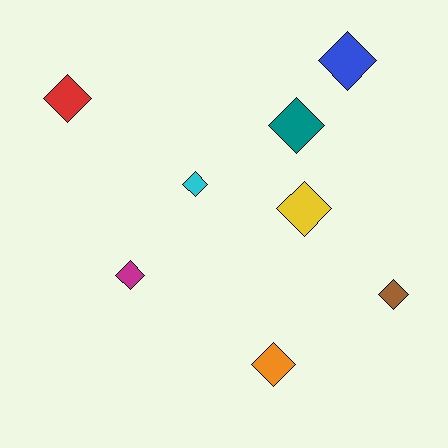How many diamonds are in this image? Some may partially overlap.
There are 8 diamonds.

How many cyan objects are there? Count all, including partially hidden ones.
There is 1 cyan object.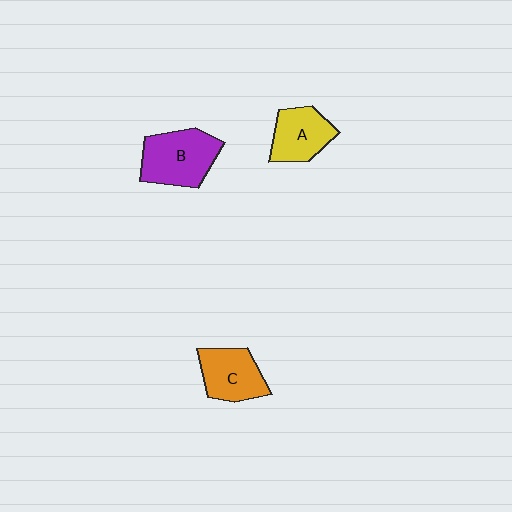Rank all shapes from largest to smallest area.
From largest to smallest: B (purple), C (orange), A (yellow).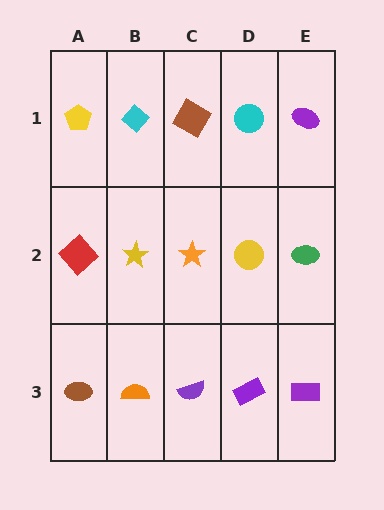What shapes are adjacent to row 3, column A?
A red diamond (row 2, column A), an orange semicircle (row 3, column B).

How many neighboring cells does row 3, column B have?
3.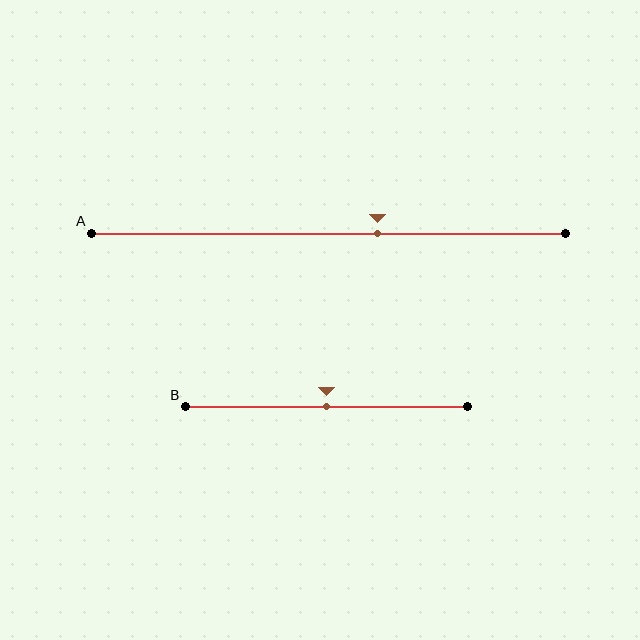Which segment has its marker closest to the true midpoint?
Segment B has its marker closest to the true midpoint.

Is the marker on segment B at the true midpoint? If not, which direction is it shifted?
Yes, the marker on segment B is at the true midpoint.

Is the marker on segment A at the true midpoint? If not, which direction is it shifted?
No, the marker on segment A is shifted to the right by about 10% of the segment length.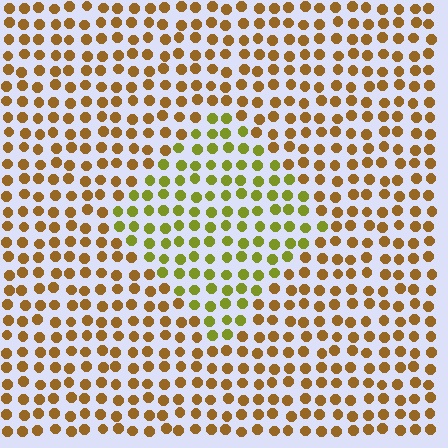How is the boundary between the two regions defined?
The boundary is defined purely by a slight shift in hue (about 37 degrees). Spacing, size, and orientation are identical on both sides.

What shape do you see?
I see a diamond.